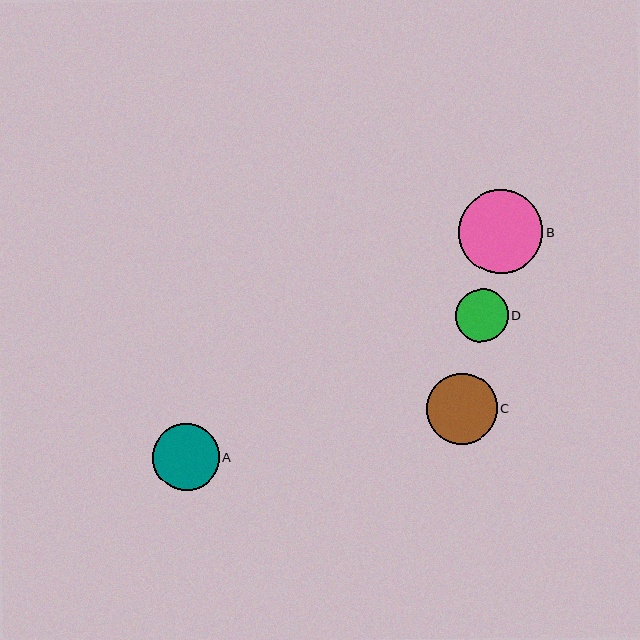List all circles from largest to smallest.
From largest to smallest: B, C, A, D.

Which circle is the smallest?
Circle D is the smallest with a size of approximately 53 pixels.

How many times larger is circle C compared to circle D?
Circle C is approximately 1.3 times the size of circle D.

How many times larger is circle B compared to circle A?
Circle B is approximately 1.2 times the size of circle A.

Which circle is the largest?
Circle B is the largest with a size of approximately 84 pixels.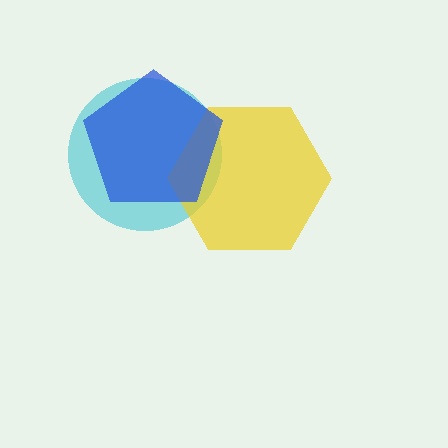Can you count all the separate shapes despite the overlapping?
Yes, there are 3 separate shapes.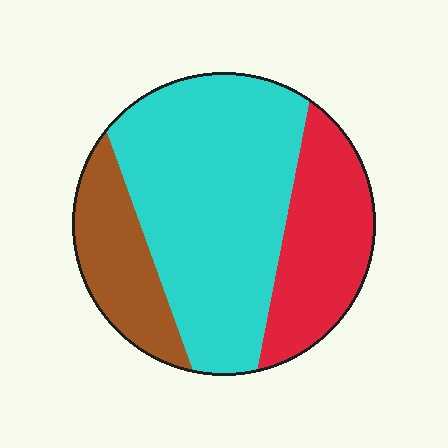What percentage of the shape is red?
Red takes up between a sixth and a third of the shape.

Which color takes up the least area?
Brown, at roughly 20%.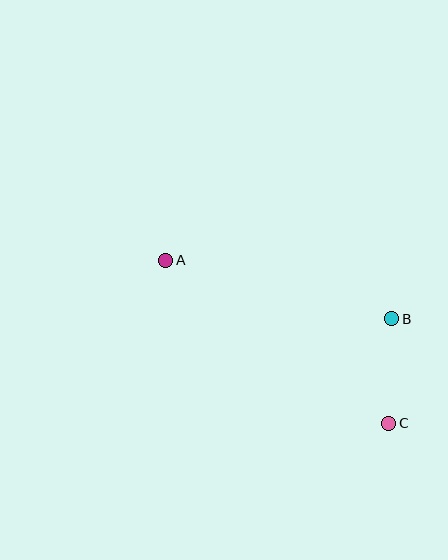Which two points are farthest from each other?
Points A and C are farthest from each other.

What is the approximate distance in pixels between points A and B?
The distance between A and B is approximately 234 pixels.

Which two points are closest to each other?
Points B and C are closest to each other.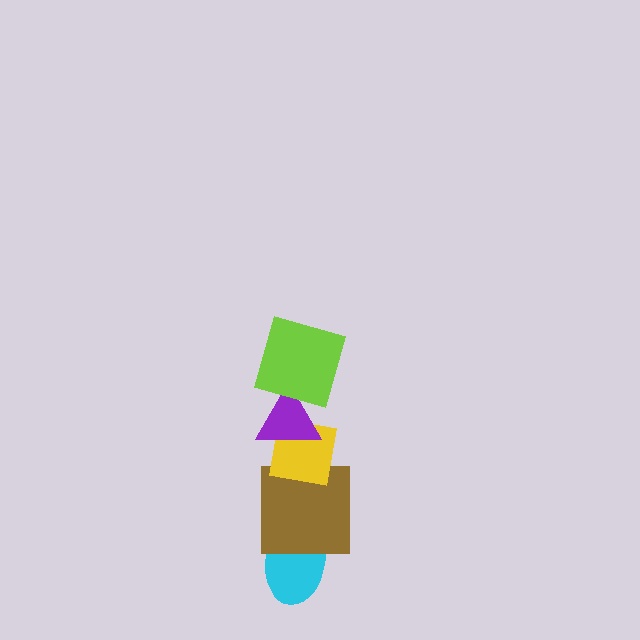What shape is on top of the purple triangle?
The lime square is on top of the purple triangle.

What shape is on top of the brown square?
The yellow square is on top of the brown square.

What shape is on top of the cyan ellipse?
The brown square is on top of the cyan ellipse.